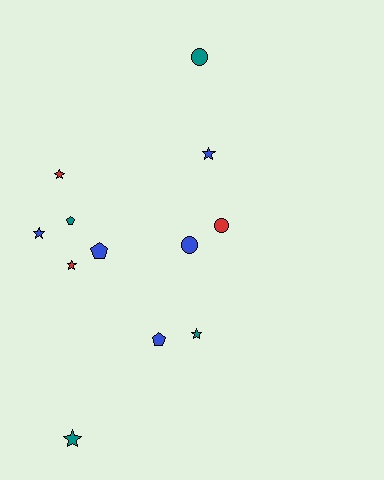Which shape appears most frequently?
Star, with 6 objects.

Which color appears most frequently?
Blue, with 5 objects.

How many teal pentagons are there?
There is 1 teal pentagon.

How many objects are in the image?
There are 12 objects.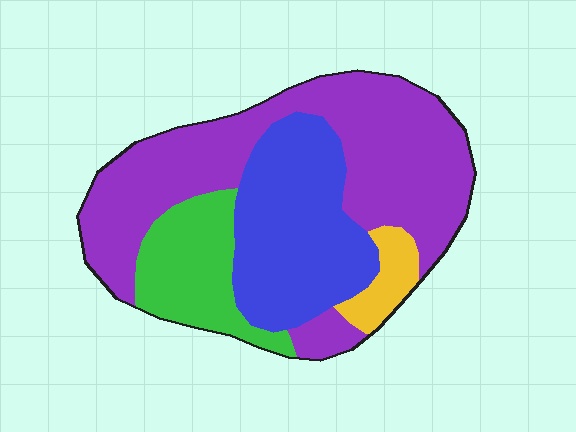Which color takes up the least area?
Yellow, at roughly 5%.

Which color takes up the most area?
Purple, at roughly 50%.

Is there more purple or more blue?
Purple.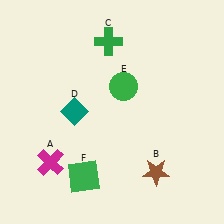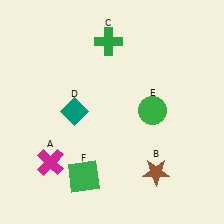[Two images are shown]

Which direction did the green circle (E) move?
The green circle (E) moved right.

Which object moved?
The green circle (E) moved right.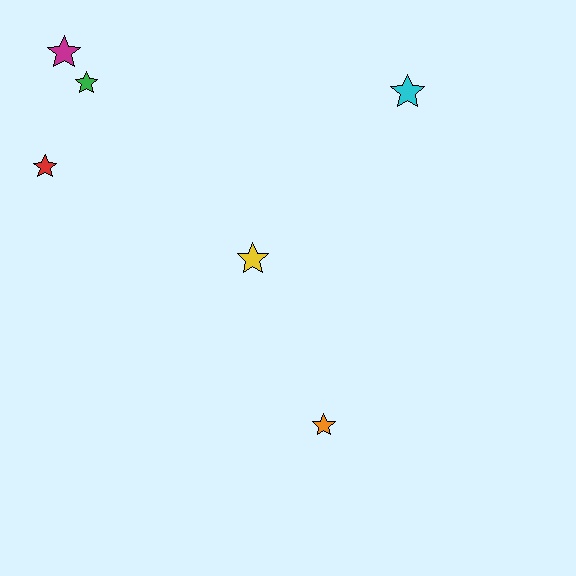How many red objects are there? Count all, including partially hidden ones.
There is 1 red object.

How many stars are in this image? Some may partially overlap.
There are 6 stars.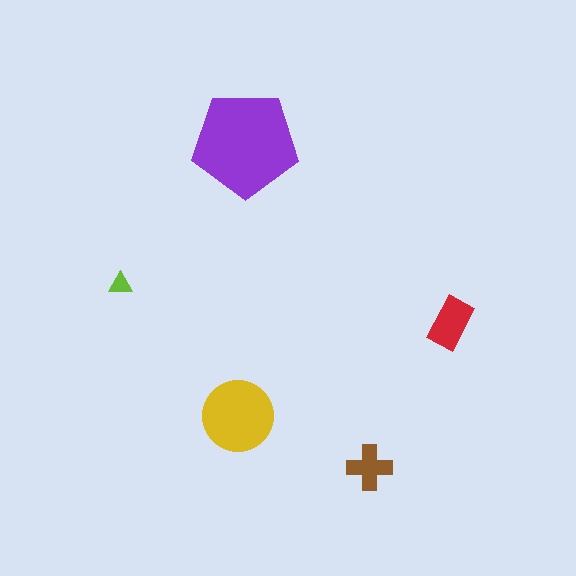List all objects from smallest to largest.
The lime triangle, the brown cross, the red rectangle, the yellow circle, the purple pentagon.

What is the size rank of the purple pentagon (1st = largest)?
1st.